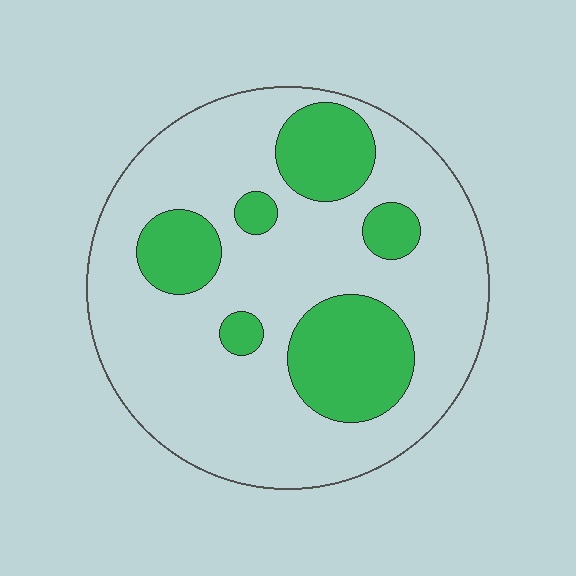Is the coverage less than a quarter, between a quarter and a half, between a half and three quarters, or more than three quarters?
Between a quarter and a half.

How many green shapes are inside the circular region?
6.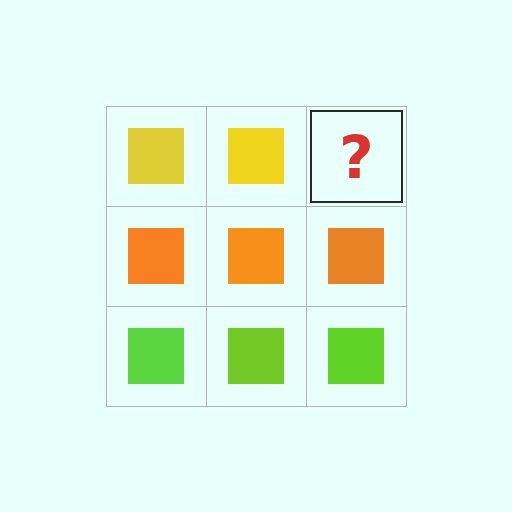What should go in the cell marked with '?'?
The missing cell should contain a yellow square.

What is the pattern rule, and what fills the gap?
The rule is that each row has a consistent color. The gap should be filled with a yellow square.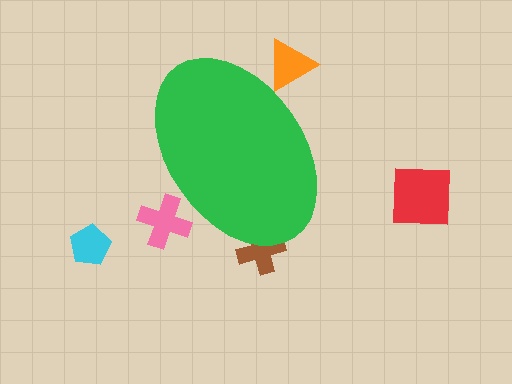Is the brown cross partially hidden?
Yes, the brown cross is partially hidden behind the green ellipse.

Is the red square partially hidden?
No, the red square is fully visible.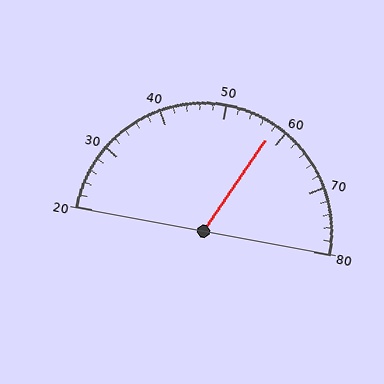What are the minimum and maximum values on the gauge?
The gauge ranges from 20 to 80.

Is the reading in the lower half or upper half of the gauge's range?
The reading is in the upper half of the range (20 to 80).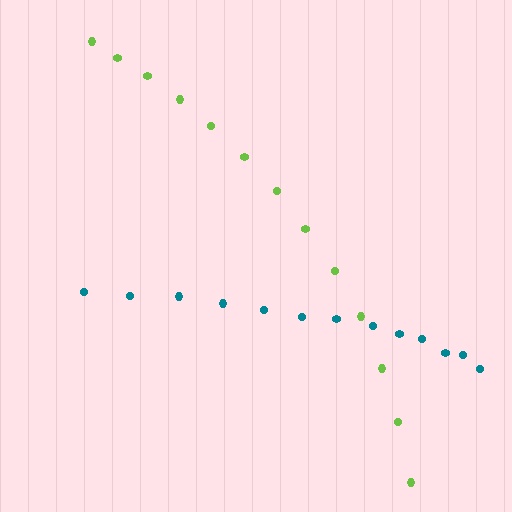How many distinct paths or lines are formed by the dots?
There are 2 distinct paths.